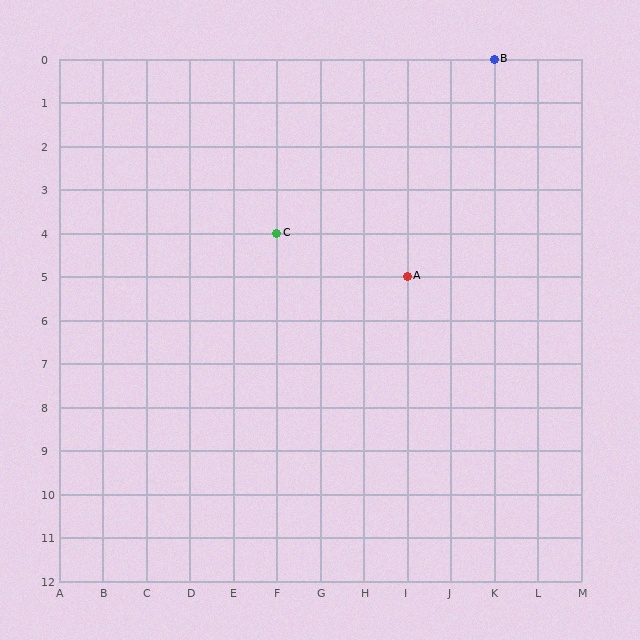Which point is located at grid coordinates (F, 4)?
Point C is at (F, 4).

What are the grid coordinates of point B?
Point B is at grid coordinates (K, 0).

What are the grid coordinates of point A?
Point A is at grid coordinates (I, 5).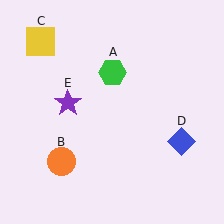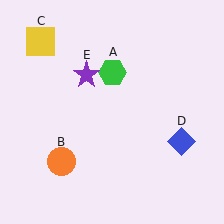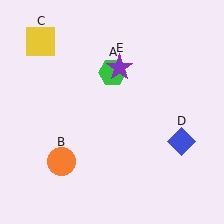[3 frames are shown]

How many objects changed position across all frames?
1 object changed position: purple star (object E).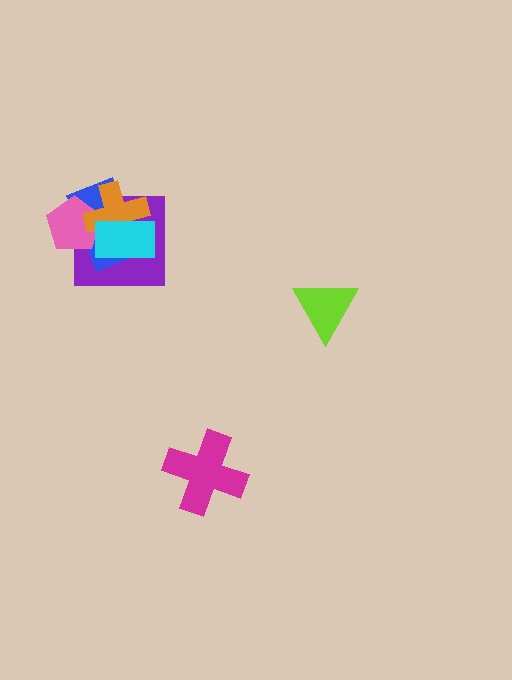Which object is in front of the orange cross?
The cyan rectangle is in front of the orange cross.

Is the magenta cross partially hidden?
No, no other shape covers it.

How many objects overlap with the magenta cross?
0 objects overlap with the magenta cross.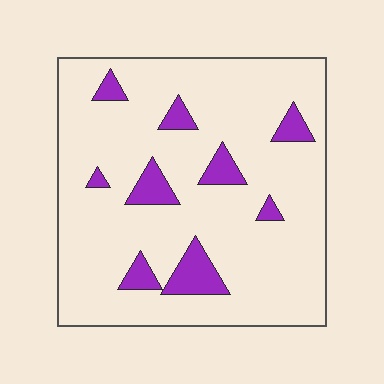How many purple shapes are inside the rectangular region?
9.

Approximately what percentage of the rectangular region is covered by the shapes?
Approximately 10%.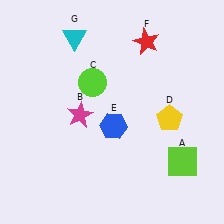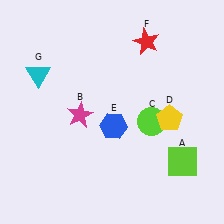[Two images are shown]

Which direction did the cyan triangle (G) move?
The cyan triangle (G) moved down.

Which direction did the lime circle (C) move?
The lime circle (C) moved right.